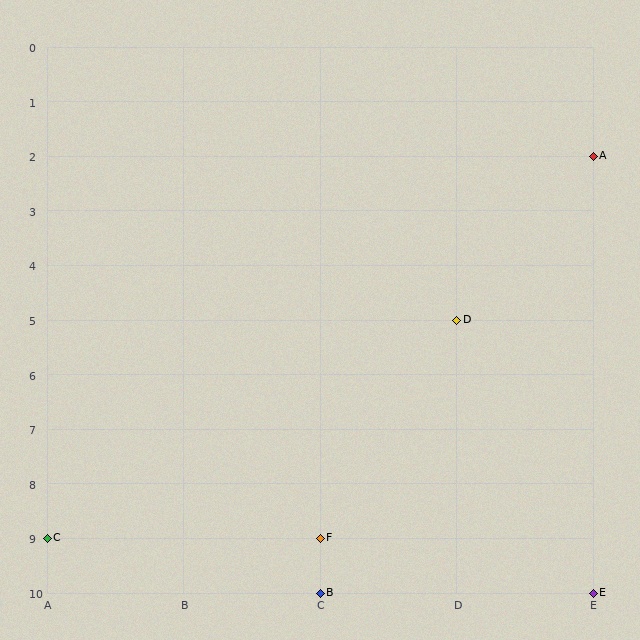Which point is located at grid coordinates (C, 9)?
Point F is at (C, 9).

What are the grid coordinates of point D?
Point D is at grid coordinates (D, 5).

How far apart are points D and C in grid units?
Points D and C are 3 columns and 4 rows apart (about 5.0 grid units diagonally).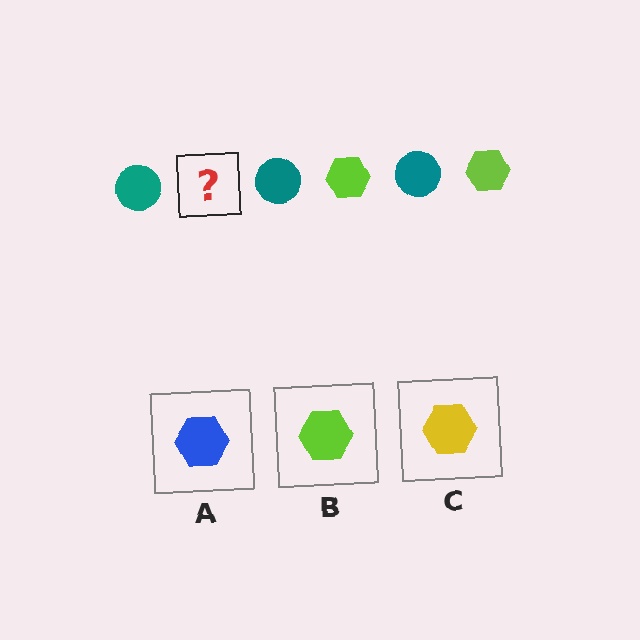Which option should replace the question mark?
Option B.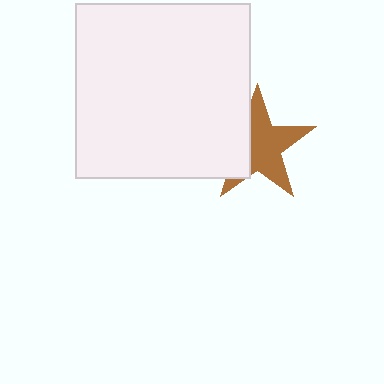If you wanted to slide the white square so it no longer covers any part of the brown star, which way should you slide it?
Slide it left — that is the most direct way to separate the two shapes.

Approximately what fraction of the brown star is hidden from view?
Roughly 37% of the brown star is hidden behind the white square.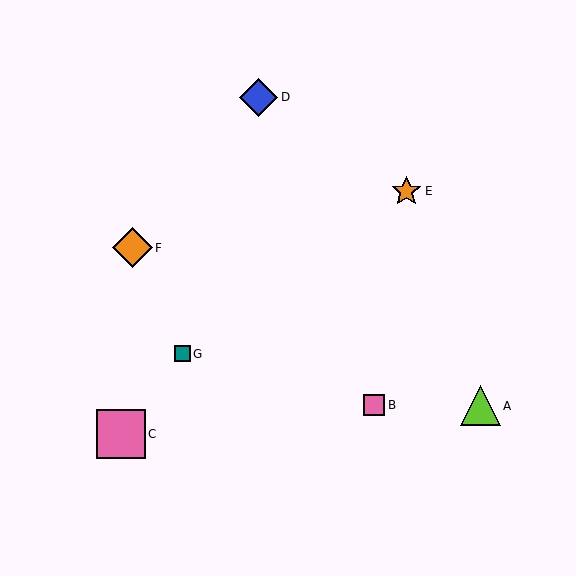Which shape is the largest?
The pink square (labeled C) is the largest.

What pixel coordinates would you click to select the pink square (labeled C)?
Click at (121, 434) to select the pink square C.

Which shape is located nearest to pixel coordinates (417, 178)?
The orange star (labeled E) at (406, 191) is nearest to that location.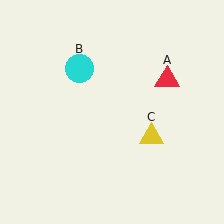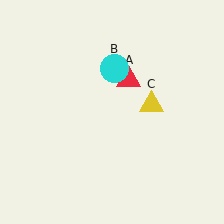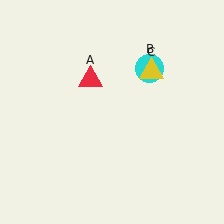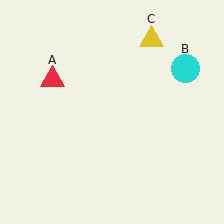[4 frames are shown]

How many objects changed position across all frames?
3 objects changed position: red triangle (object A), cyan circle (object B), yellow triangle (object C).